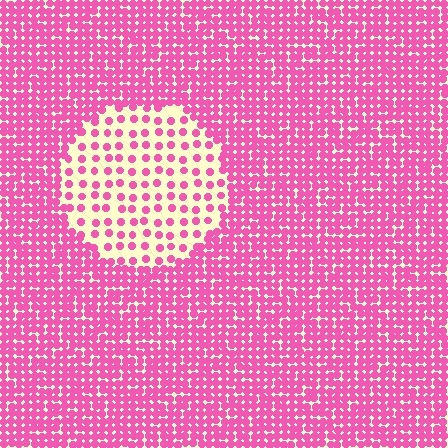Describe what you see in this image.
The image contains small pink elements arranged at two different densities. A circle-shaped region is visible where the elements are less densely packed than the surrounding area.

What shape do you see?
I see a circle.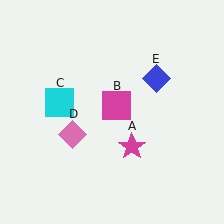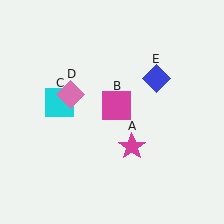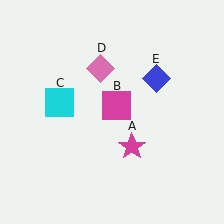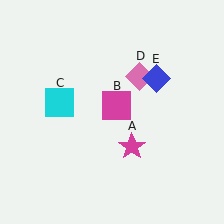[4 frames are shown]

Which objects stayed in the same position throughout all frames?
Magenta star (object A) and magenta square (object B) and cyan square (object C) and blue diamond (object E) remained stationary.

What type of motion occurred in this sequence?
The pink diamond (object D) rotated clockwise around the center of the scene.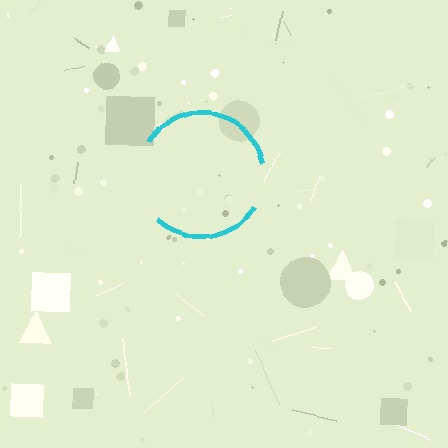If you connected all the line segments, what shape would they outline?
They would outline a circle.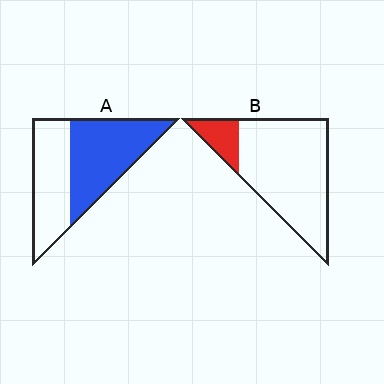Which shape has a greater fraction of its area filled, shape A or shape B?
Shape A.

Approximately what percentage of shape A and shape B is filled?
A is approximately 55% and B is approximately 15%.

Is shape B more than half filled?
No.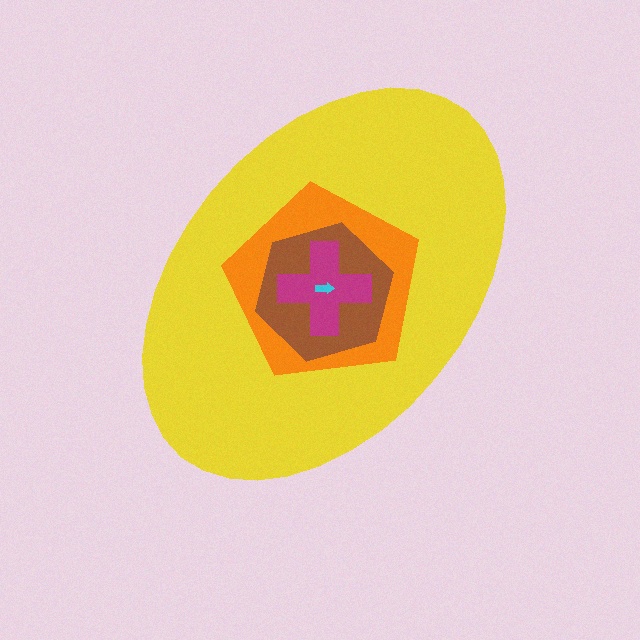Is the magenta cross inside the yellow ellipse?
Yes.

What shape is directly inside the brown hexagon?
The magenta cross.